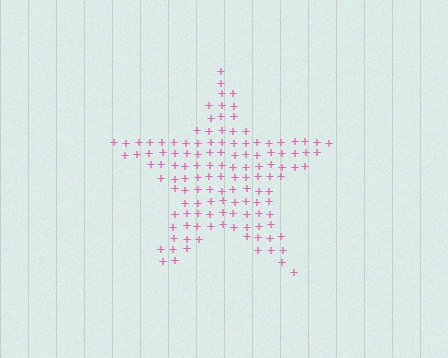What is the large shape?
The large shape is a star.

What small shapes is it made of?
It is made of small plus signs.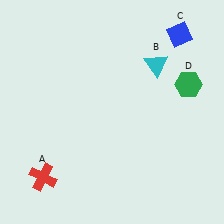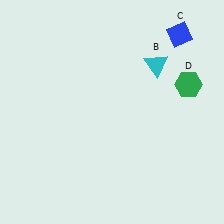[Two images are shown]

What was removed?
The red cross (A) was removed in Image 2.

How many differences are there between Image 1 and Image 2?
There is 1 difference between the two images.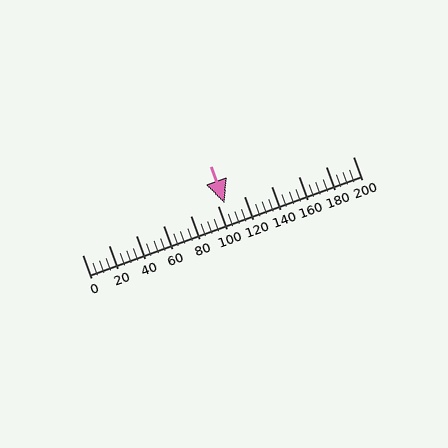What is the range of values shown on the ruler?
The ruler shows values from 0 to 200.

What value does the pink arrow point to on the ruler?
The pink arrow points to approximately 105.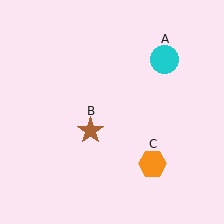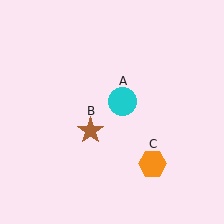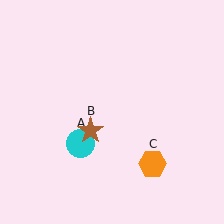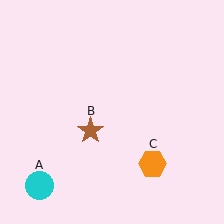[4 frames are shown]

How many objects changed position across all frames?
1 object changed position: cyan circle (object A).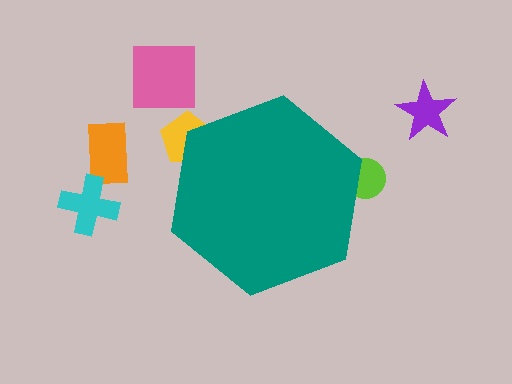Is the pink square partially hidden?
No, the pink square is fully visible.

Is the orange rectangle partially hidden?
No, the orange rectangle is fully visible.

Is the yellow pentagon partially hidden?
Yes, the yellow pentagon is partially hidden behind the teal hexagon.